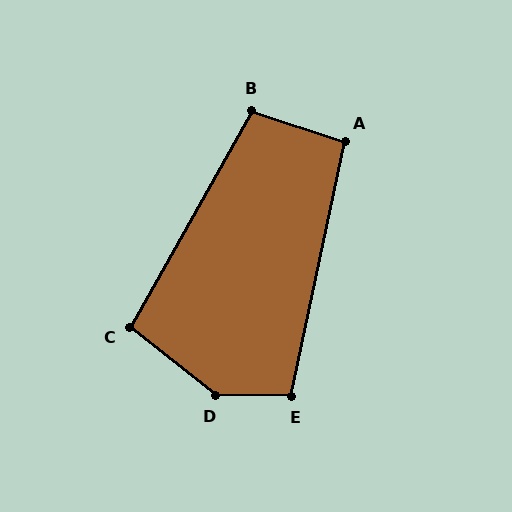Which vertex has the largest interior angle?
D, at approximately 143 degrees.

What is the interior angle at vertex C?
Approximately 99 degrees (obtuse).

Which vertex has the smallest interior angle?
A, at approximately 96 degrees.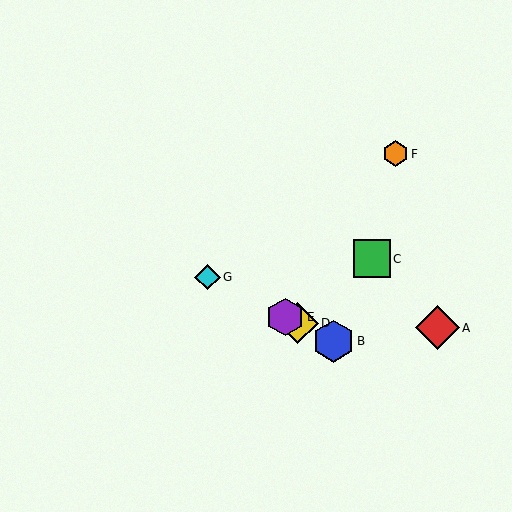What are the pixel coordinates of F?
Object F is at (395, 154).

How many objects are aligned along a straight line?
4 objects (B, D, E, G) are aligned along a straight line.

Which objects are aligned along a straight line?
Objects B, D, E, G are aligned along a straight line.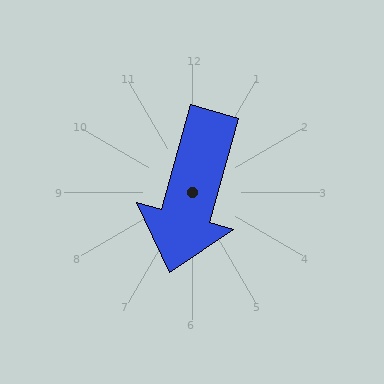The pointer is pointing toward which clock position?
Roughly 7 o'clock.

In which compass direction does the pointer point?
South.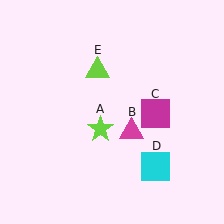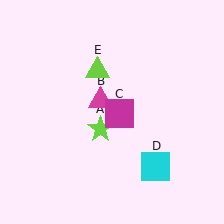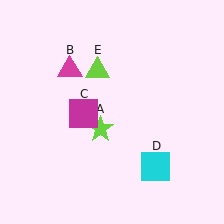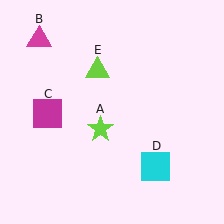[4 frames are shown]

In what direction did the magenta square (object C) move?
The magenta square (object C) moved left.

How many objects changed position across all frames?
2 objects changed position: magenta triangle (object B), magenta square (object C).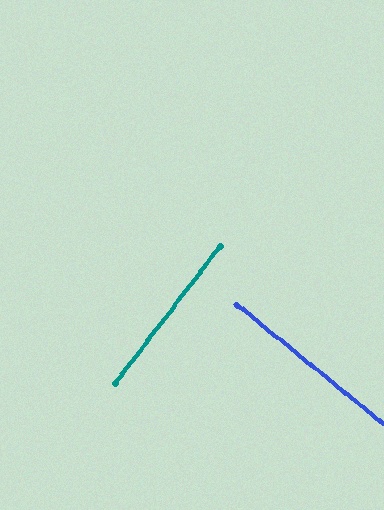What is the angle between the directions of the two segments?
Approximately 88 degrees.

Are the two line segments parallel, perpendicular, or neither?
Perpendicular — they meet at approximately 88°.